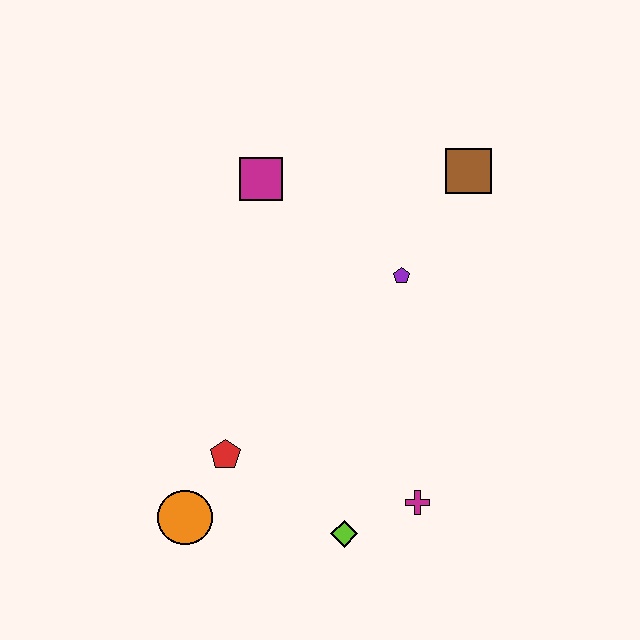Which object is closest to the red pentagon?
The orange circle is closest to the red pentagon.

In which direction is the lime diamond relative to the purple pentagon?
The lime diamond is below the purple pentagon.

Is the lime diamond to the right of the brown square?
No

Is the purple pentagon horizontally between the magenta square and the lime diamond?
No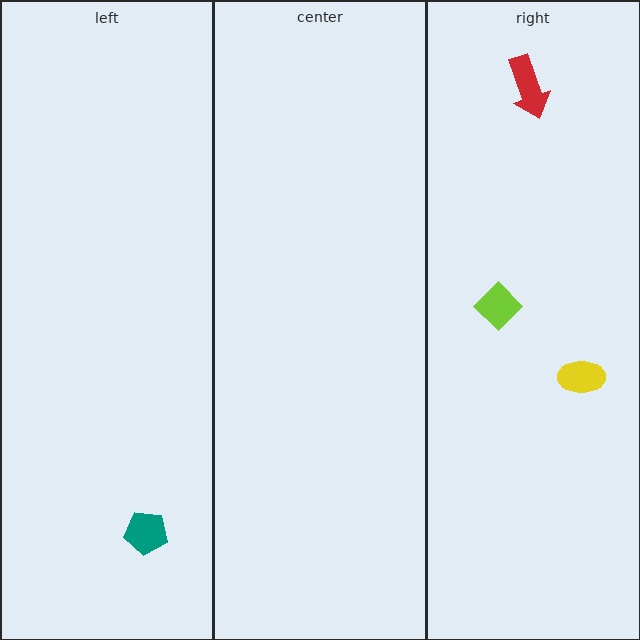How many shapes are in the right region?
3.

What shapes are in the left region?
The teal pentagon.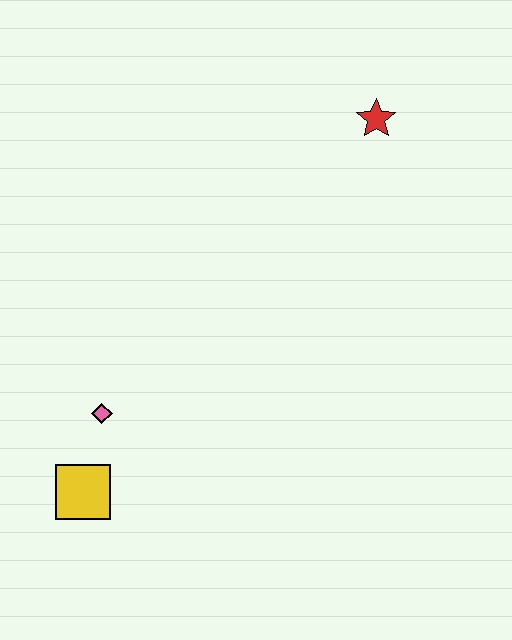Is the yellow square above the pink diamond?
No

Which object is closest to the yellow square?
The pink diamond is closest to the yellow square.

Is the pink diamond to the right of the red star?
No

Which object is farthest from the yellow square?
The red star is farthest from the yellow square.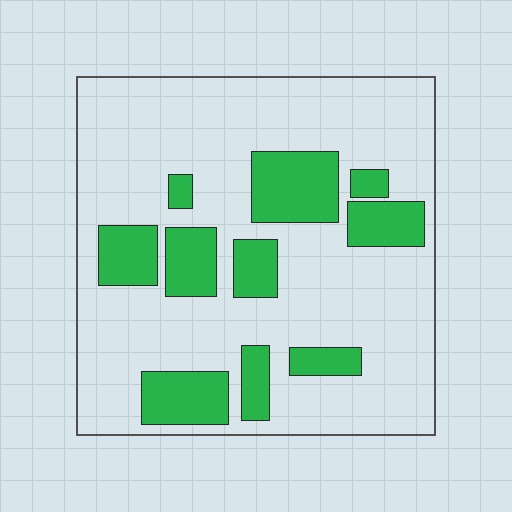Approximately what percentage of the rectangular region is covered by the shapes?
Approximately 25%.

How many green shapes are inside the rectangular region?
10.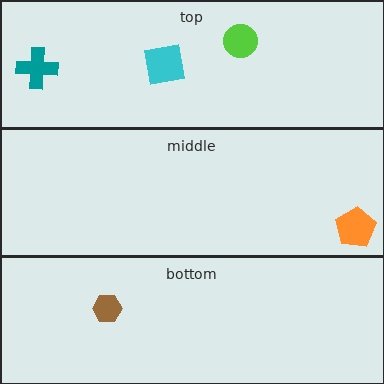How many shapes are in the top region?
3.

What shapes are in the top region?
The teal cross, the lime circle, the cyan square.